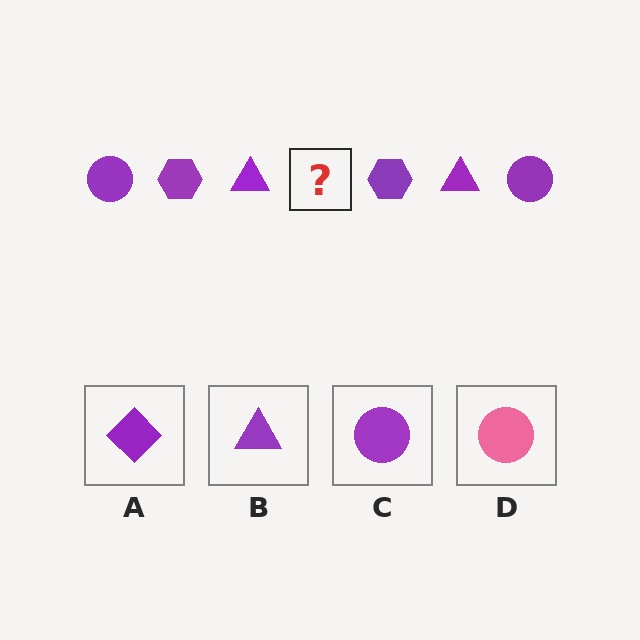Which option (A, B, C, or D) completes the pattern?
C.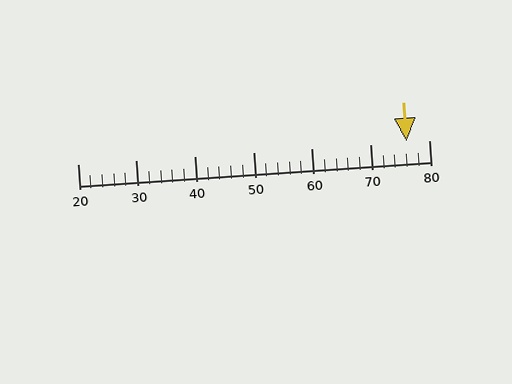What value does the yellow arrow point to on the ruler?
The yellow arrow points to approximately 76.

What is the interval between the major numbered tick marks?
The major tick marks are spaced 10 units apart.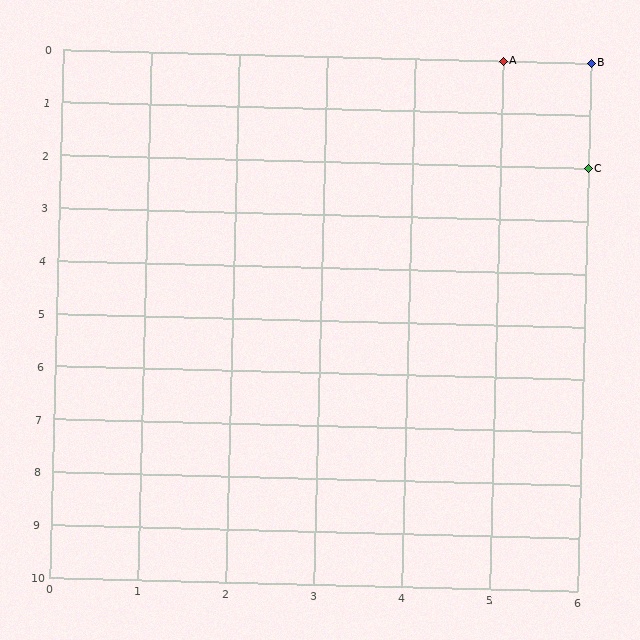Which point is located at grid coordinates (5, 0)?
Point A is at (5, 0).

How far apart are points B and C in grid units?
Points B and C are 2 rows apart.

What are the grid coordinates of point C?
Point C is at grid coordinates (6, 2).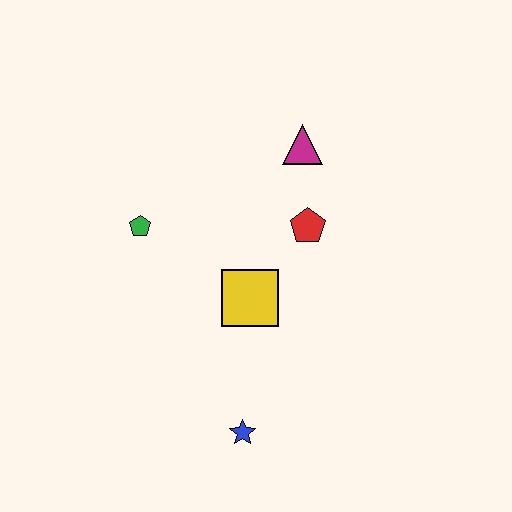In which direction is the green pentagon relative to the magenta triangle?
The green pentagon is to the left of the magenta triangle.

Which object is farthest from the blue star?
The magenta triangle is farthest from the blue star.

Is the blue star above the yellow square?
No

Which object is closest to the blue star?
The yellow square is closest to the blue star.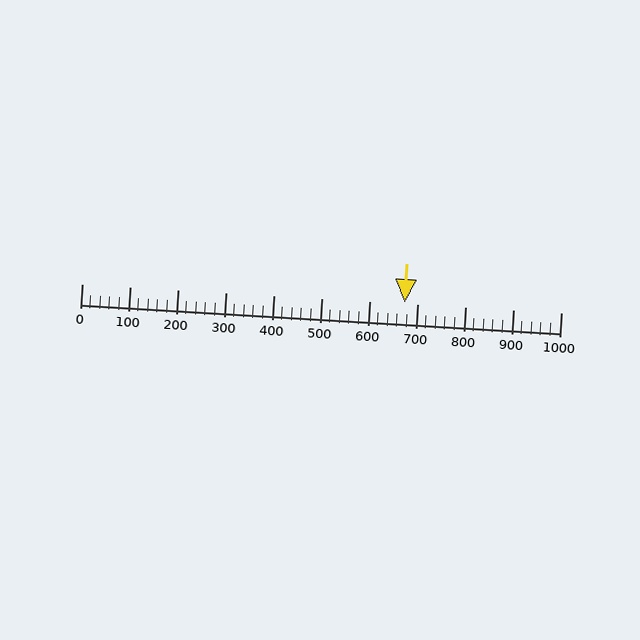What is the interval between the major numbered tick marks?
The major tick marks are spaced 100 units apart.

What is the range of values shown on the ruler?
The ruler shows values from 0 to 1000.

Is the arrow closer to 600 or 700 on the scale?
The arrow is closer to 700.